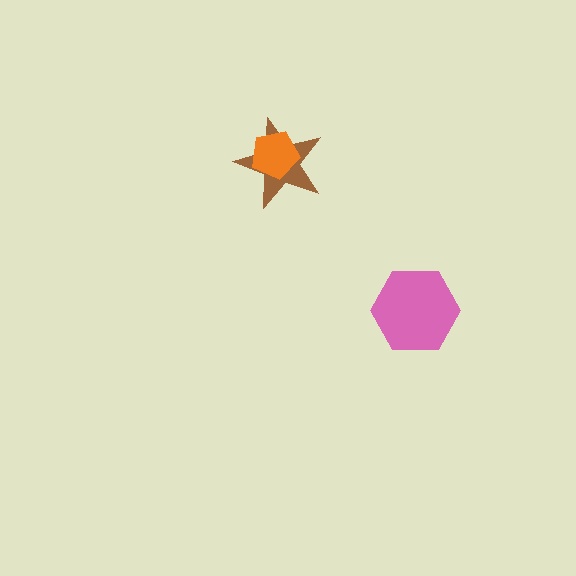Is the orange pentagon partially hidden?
No, no other shape covers it.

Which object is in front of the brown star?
The orange pentagon is in front of the brown star.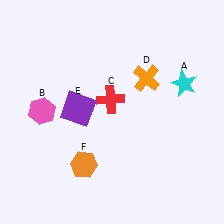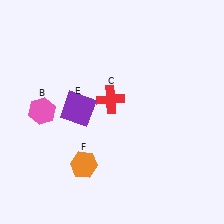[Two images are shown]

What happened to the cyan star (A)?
The cyan star (A) was removed in Image 2. It was in the top-right area of Image 1.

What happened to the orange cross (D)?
The orange cross (D) was removed in Image 2. It was in the top-right area of Image 1.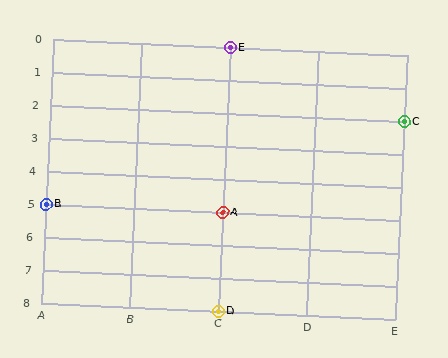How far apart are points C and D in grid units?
Points C and D are 2 columns and 6 rows apart (about 6.3 grid units diagonally).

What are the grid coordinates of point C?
Point C is at grid coordinates (E, 2).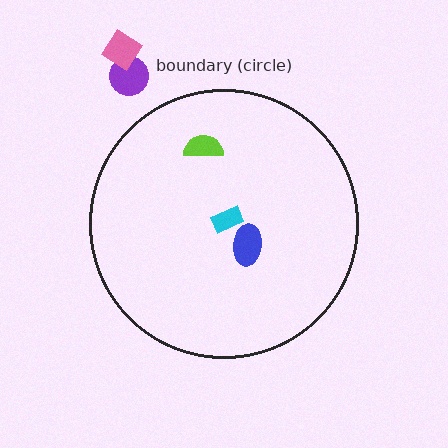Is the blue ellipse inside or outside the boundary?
Inside.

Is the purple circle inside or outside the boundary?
Outside.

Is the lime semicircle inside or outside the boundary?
Inside.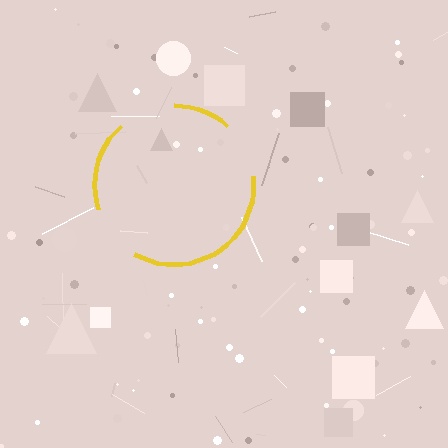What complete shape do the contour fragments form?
The contour fragments form a circle.